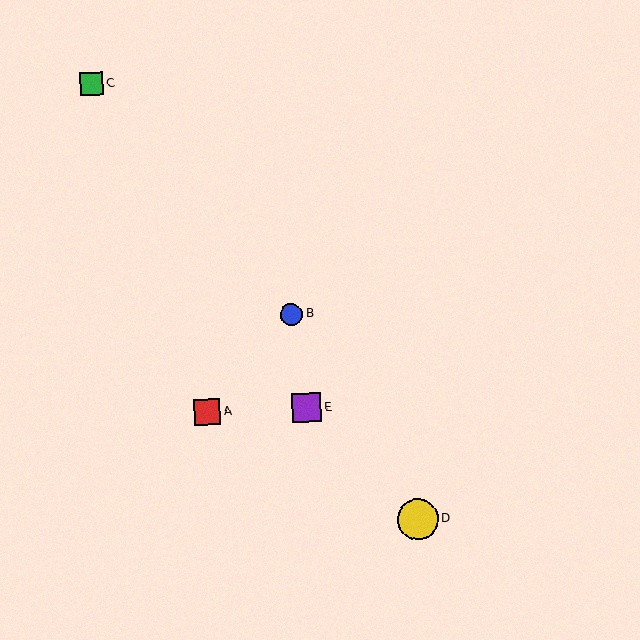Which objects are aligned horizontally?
Objects A, E are aligned horizontally.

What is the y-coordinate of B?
Object B is at y≈314.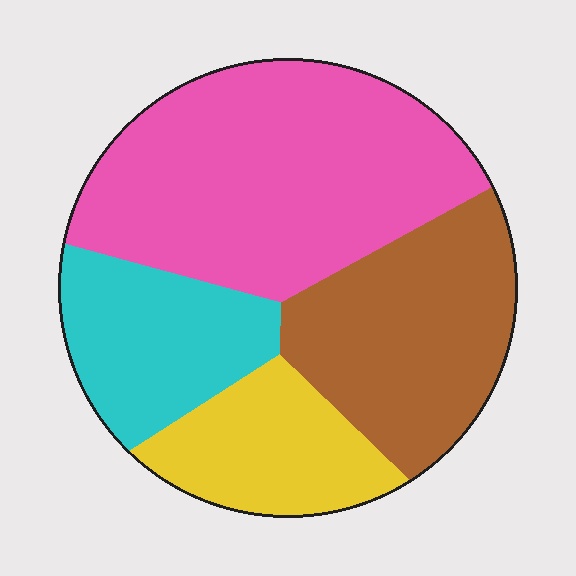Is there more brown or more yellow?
Brown.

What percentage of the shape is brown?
Brown covers 26% of the shape.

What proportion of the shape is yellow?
Yellow takes up less than a quarter of the shape.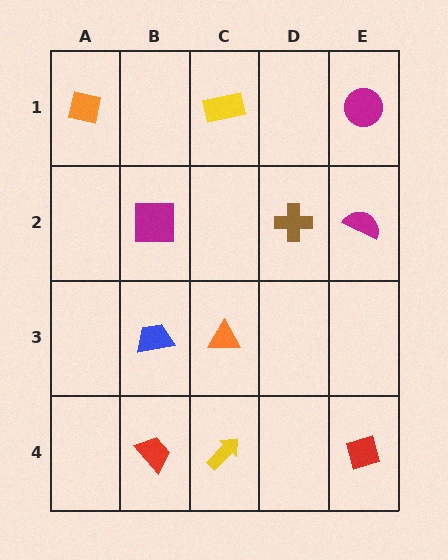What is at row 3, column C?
An orange triangle.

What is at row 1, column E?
A magenta circle.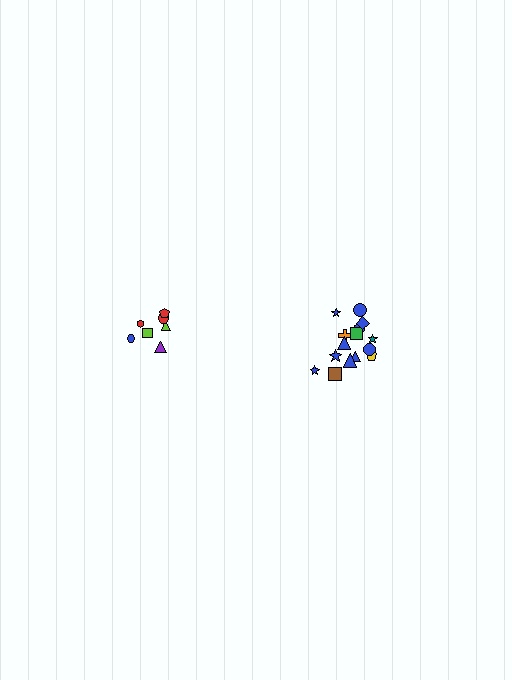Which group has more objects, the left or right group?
The right group.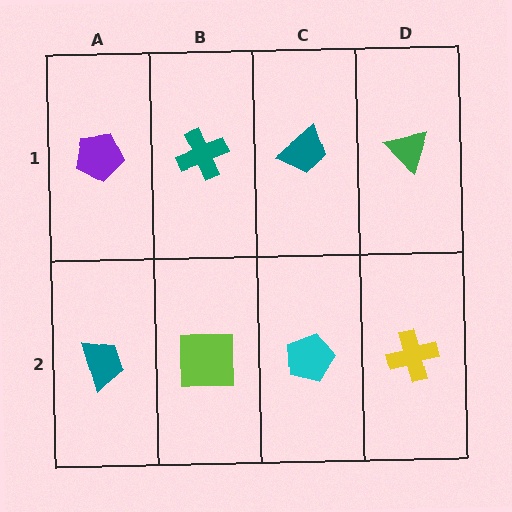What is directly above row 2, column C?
A teal trapezoid.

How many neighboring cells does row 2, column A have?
2.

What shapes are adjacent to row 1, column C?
A cyan pentagon (row 2, column C), a teal cross (row 1, column B), a green triangle (row 1, column D).